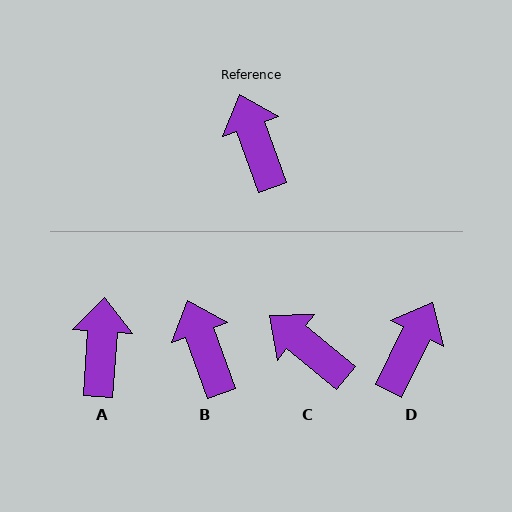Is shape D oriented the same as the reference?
No, it is off by about 46 degrees.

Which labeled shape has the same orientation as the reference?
B.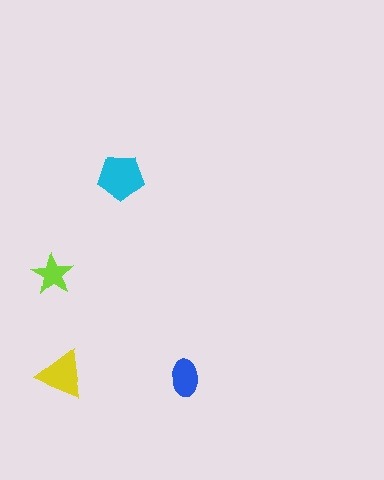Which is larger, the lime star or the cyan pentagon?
The cyan pentagon.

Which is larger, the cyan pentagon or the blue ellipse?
The cyan pentagon.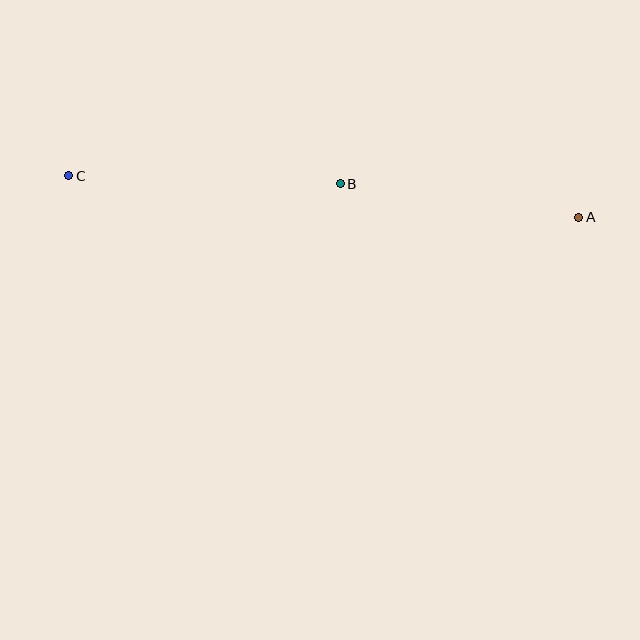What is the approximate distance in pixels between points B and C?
The distance between B and C is approximately 272 pixels.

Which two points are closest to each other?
Points A and B are closest to each other.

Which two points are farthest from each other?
Points A and C are farthest from each other.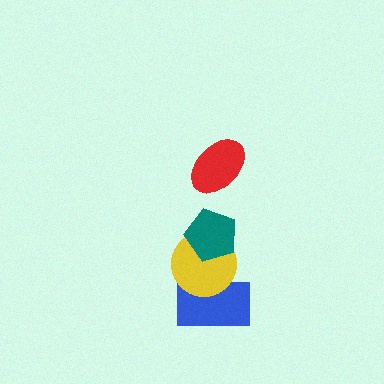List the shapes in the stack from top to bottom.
From top to bottom: the red ellipse, the teal pentagon, the yellow circle, the blue rectangle.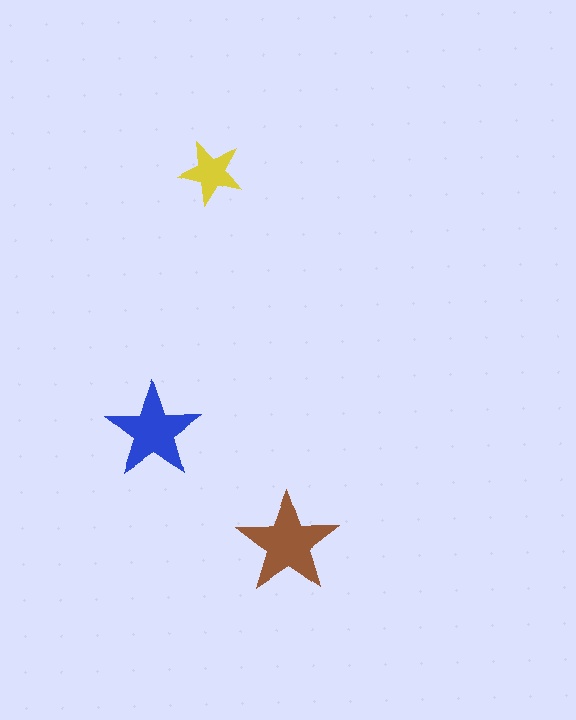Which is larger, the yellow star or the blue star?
The blue one.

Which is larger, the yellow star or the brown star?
The brown one.